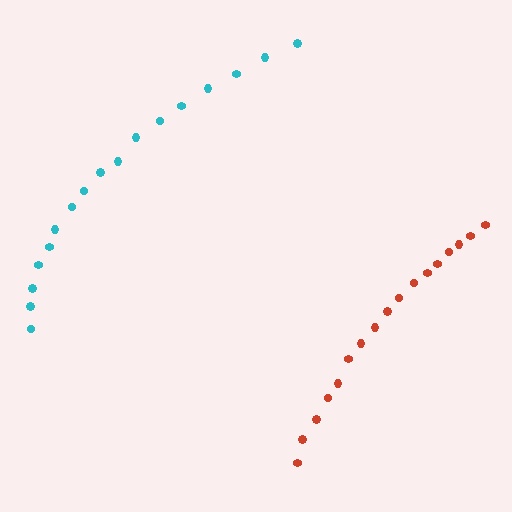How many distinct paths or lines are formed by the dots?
There are 2 distinct paths.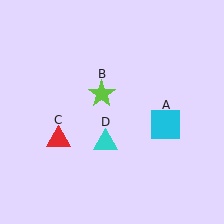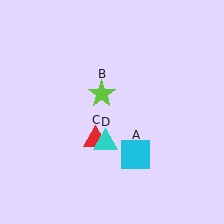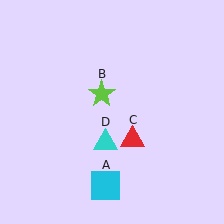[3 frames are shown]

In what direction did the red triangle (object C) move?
The red triangle (object C) moved right.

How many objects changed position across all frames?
2 objects changed position: cyan square (object A), red triangle (object C).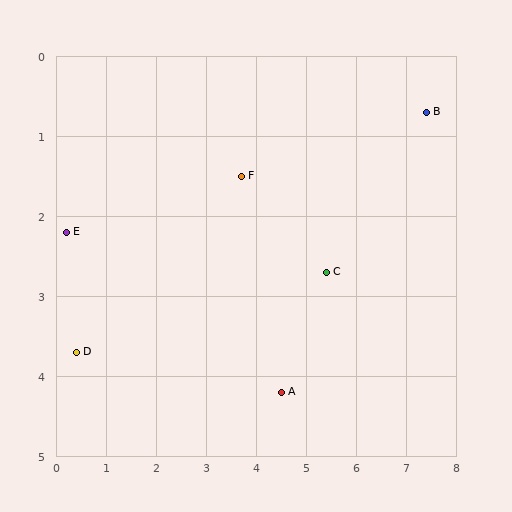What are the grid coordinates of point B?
Point B is at approximately (7.4, 0.7).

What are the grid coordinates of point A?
Point A is at approximately (4.5, 4.2).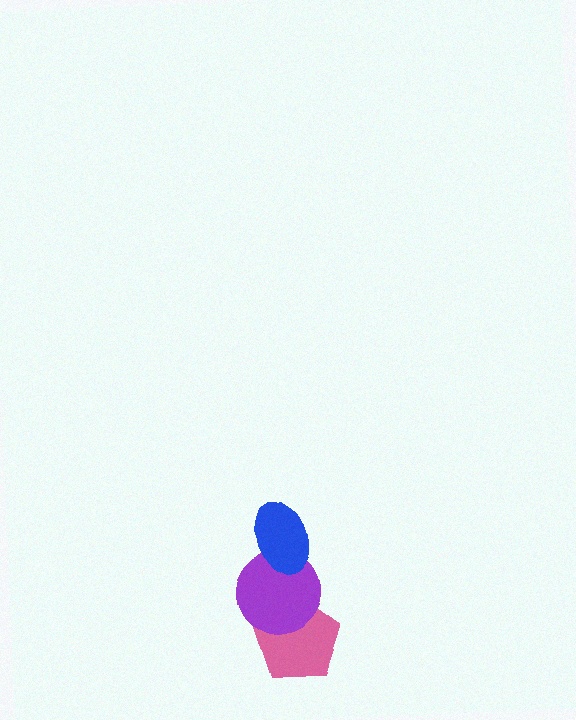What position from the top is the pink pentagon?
The pink pentagon is 3rd from the top.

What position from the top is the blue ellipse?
The blue ellipse is 1st from the top.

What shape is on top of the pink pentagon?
The purple circle is on top of the pink pentagon.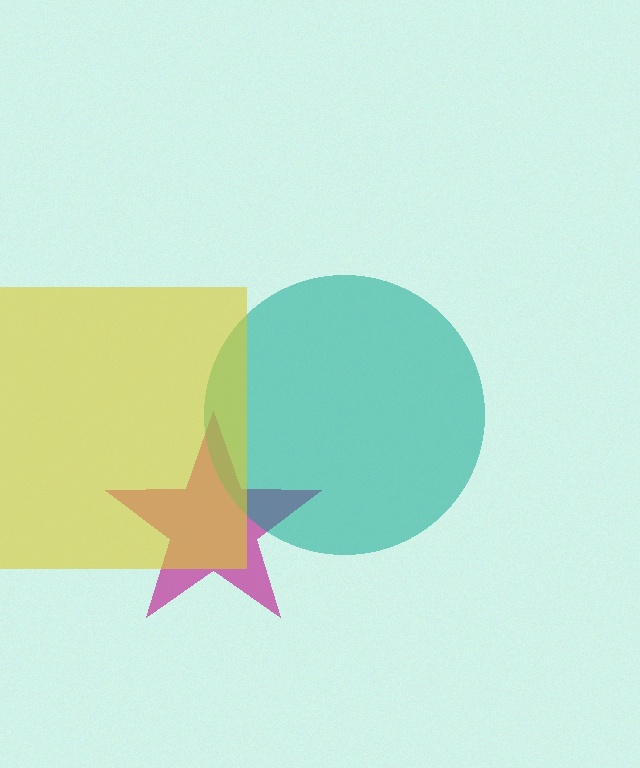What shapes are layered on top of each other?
The layered shapes are: a magenta star, a teal circle, a yellow square.